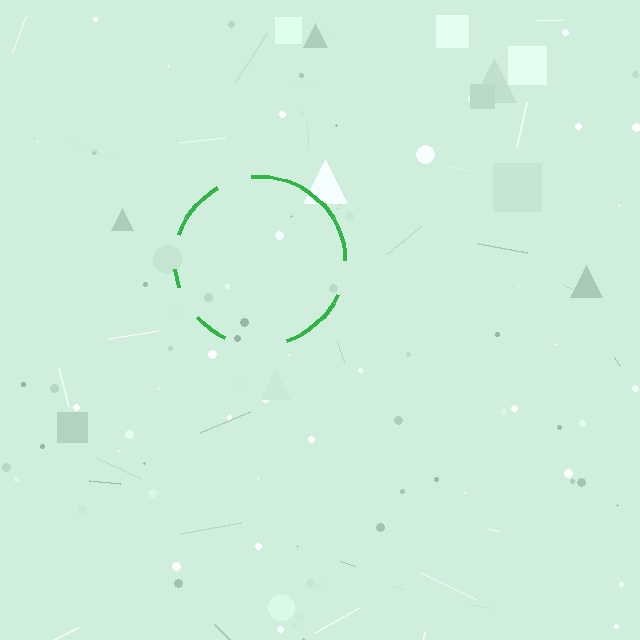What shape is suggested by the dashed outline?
The dashed outline suggests a circle.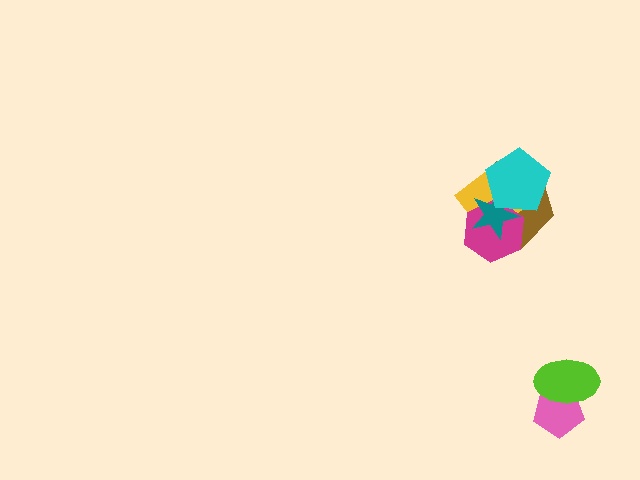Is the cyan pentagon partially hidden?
No, no other shape covers it.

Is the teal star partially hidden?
Yes, it is partially covered by another shape.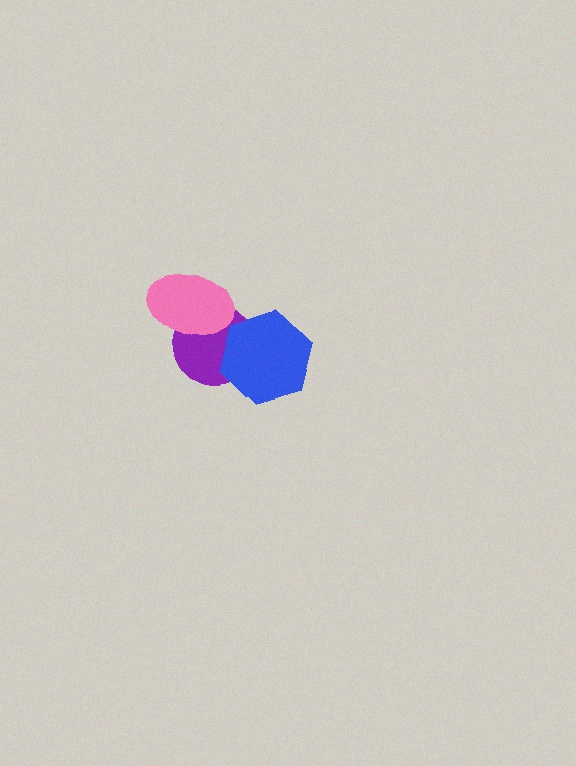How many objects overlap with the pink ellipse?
1 object overlaps with the pink ellipse.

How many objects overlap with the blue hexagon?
1 object overlaps with the blue hexagon.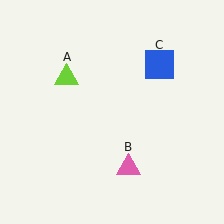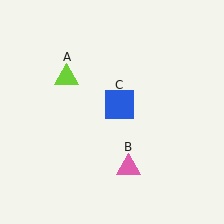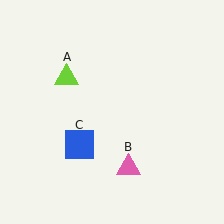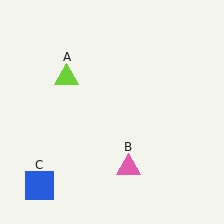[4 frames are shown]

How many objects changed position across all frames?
1 object changed position: blue square (object C).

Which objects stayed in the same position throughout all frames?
Lime triangle (object A) and pink triangle (object B) remained stationary.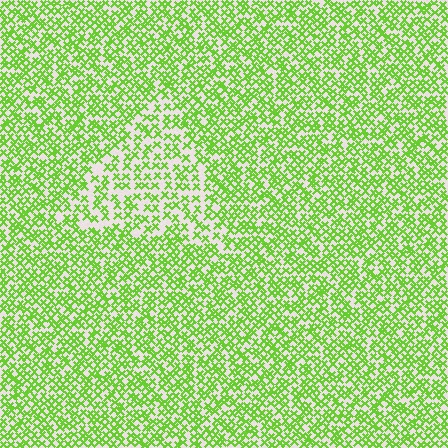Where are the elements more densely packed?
The elements are more densely packed outside the triangle boundary.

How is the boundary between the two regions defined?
The boundary is defined by a change in element density (approximately 1.7x ratio). All elements are the same color, size, and shape.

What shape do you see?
I see a triangle.